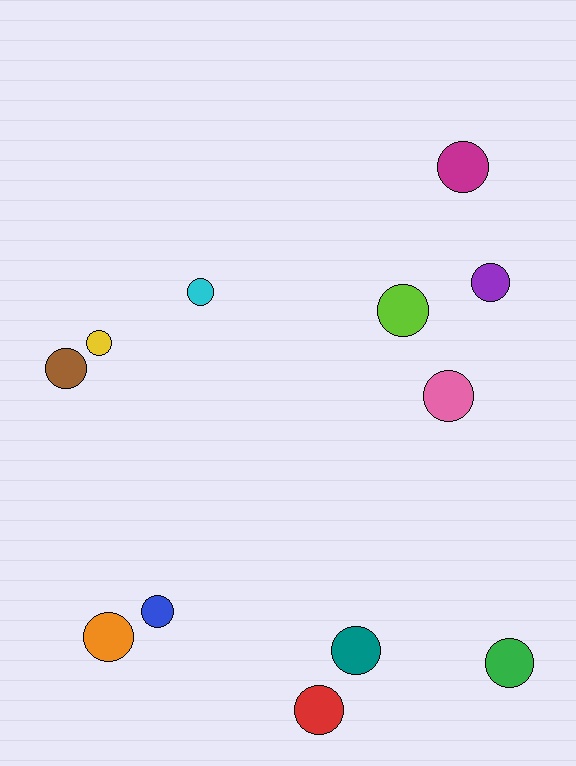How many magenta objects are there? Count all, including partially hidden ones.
There is 1 magenta object.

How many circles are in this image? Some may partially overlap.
There are 12 circles.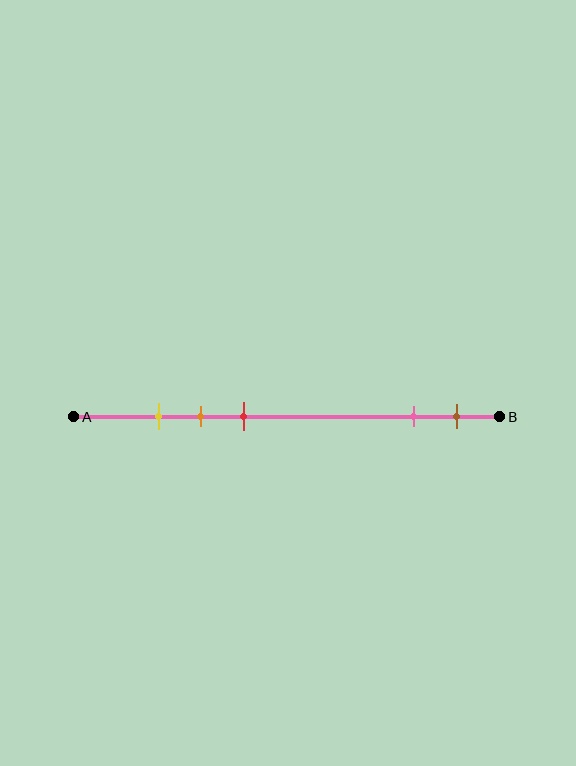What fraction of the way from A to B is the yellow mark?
The yellow mark is approximately 20% (0.2) of the way from A to B.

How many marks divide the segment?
There are 5 marks dividing the segment.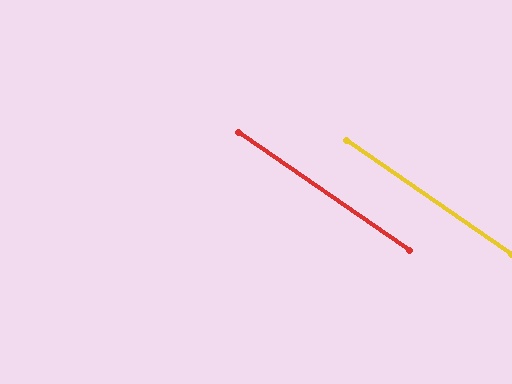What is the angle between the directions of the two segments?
Approximately 0 degrees.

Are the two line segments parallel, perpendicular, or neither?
Parallel — their directions differ by only 0.0°.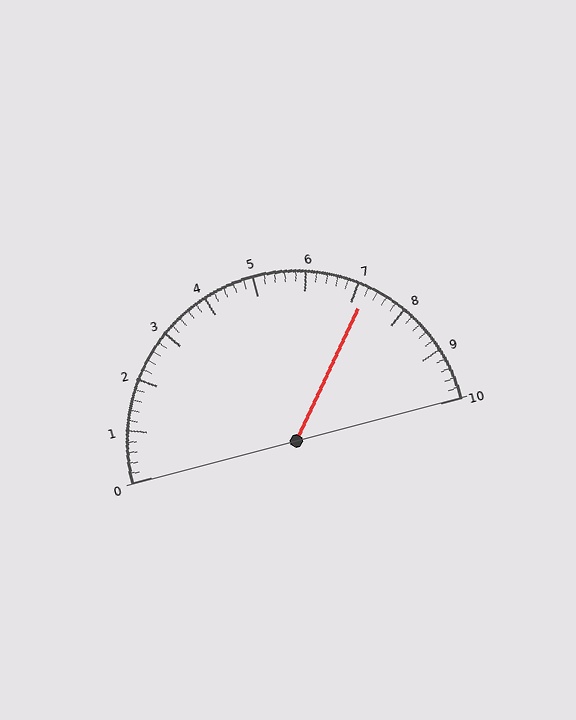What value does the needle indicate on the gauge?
The needle indicates approximately 7.2.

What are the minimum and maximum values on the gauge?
The gauge ranges from 0 to 10.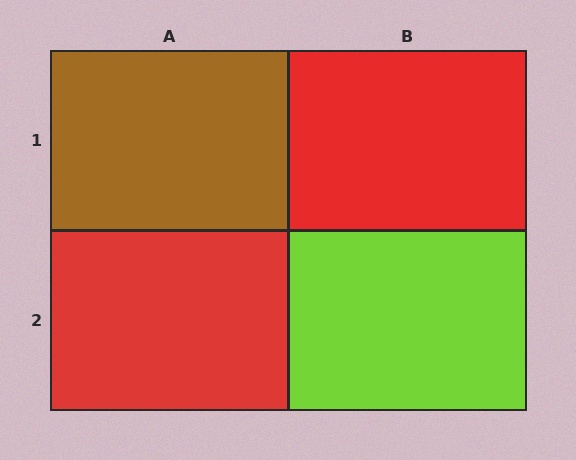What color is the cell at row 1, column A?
Brown.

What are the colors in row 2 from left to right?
Red, lime.